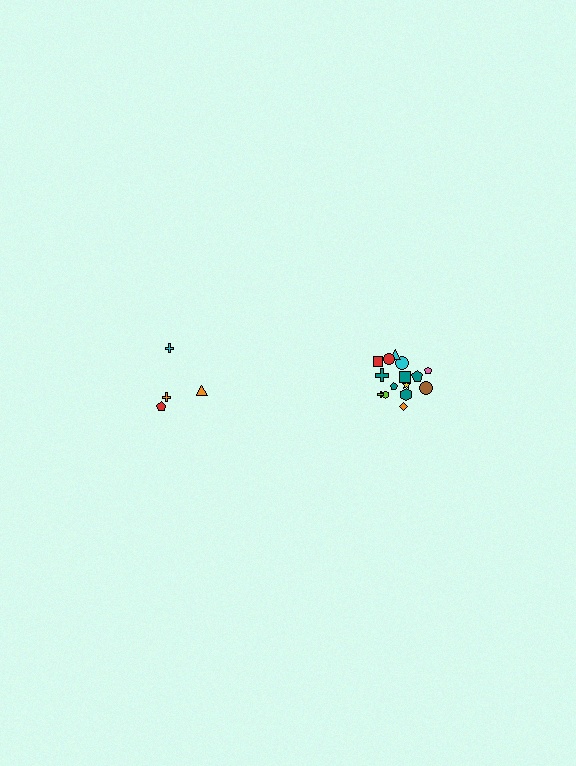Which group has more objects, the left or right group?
The right group.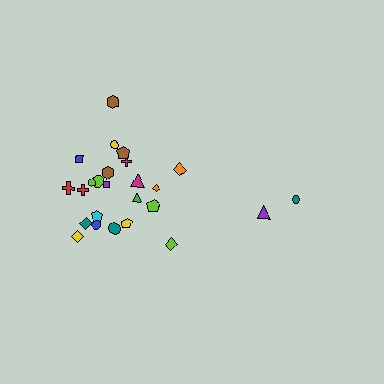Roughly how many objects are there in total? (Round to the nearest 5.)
Roughly 25 objects in total.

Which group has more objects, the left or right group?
The left group.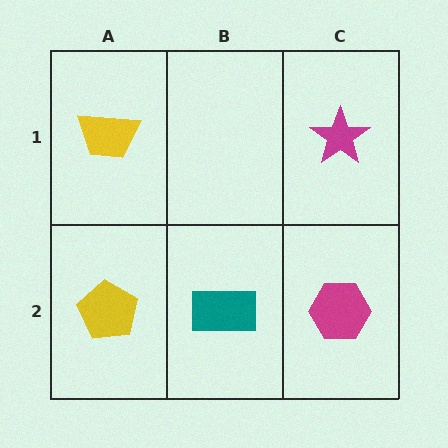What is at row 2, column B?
A teal rectangle.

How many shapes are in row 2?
3 shapes.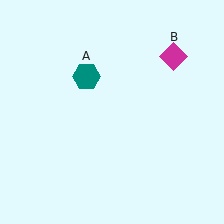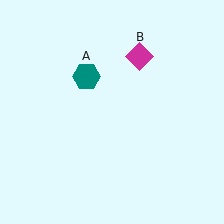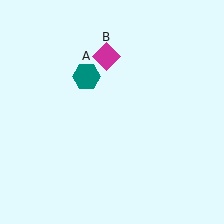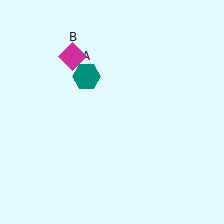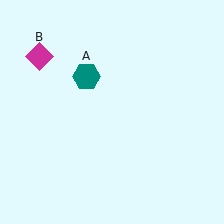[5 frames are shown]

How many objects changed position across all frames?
1 object changed position: magenta diamond (object B).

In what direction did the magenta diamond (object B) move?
The magenta diamond (object B) moved left.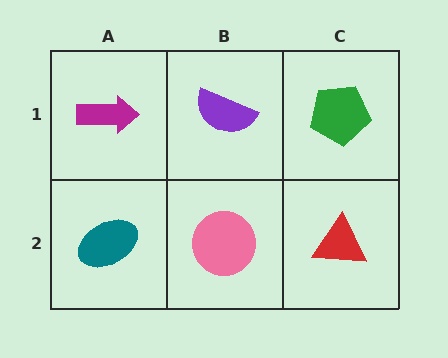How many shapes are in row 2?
3 shapes.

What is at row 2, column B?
A pink circle.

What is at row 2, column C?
A red triangle.